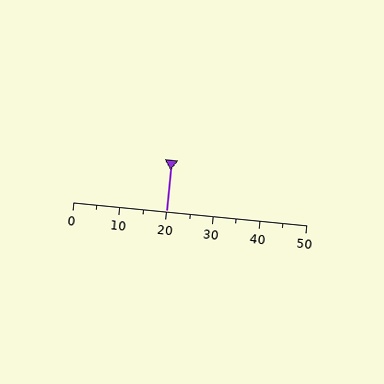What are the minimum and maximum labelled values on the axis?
The axis runs from 0 to 50.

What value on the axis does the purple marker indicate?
The marker indicates approximately 20.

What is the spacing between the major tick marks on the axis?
The major ticks are spaced 10 apart.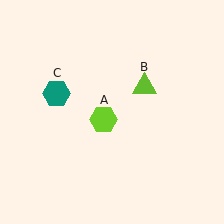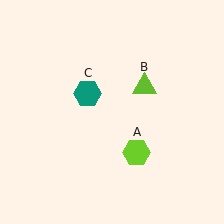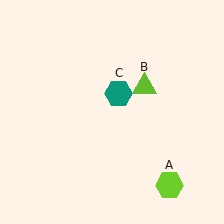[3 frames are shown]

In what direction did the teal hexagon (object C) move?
The teal hexagon (object C) moved right.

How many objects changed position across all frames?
2 objects changed position: lime hexagon (object A), teal hexagon (object C).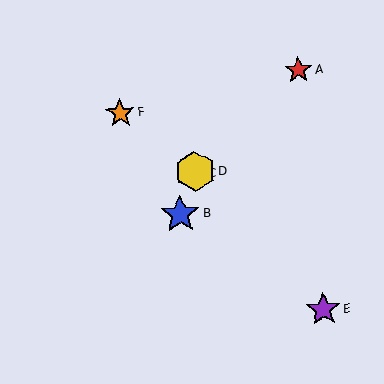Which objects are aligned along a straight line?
Objects B, C, D are aligned along a straight line.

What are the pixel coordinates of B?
Object B is at (180, 214).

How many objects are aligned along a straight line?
3 objects (B, C, D) are aligned along a straight line.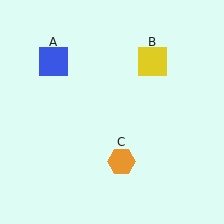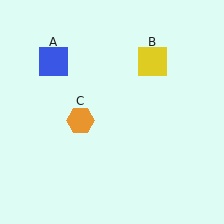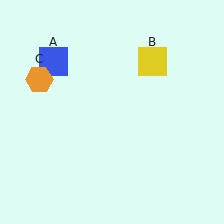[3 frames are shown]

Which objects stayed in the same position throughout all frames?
Blue square (object A) and yellow square (object B) remained stationary.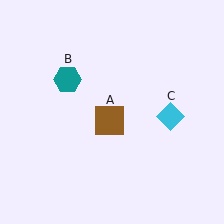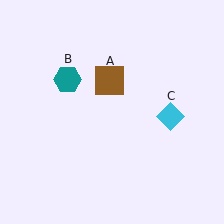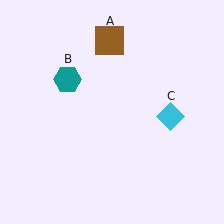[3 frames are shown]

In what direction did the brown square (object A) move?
The brown square (object A) moved up.